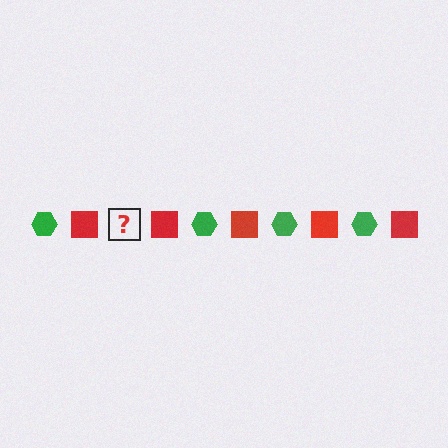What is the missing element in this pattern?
The missing element is a green hexagon.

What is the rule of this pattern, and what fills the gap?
The rule is that the pattern alternates between green hexagon and red square. The gap should be filled with a green hexagon.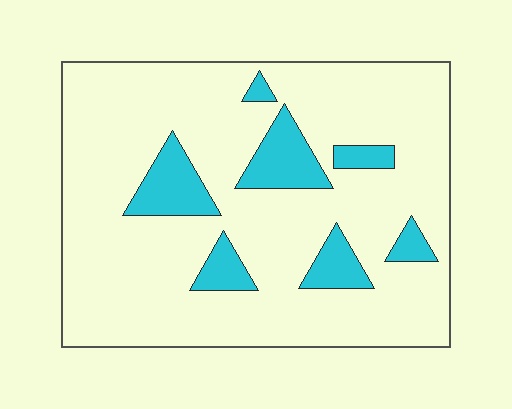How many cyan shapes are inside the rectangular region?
7.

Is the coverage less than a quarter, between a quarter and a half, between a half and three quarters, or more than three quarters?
Less than a quarter.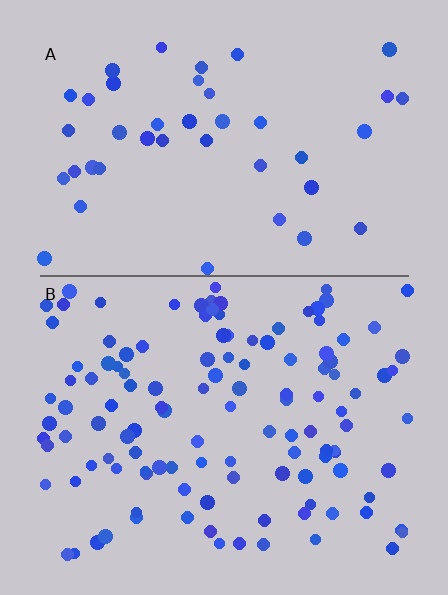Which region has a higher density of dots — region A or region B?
B (the bottom).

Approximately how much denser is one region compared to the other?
Approximately 2.9× — region B over region A.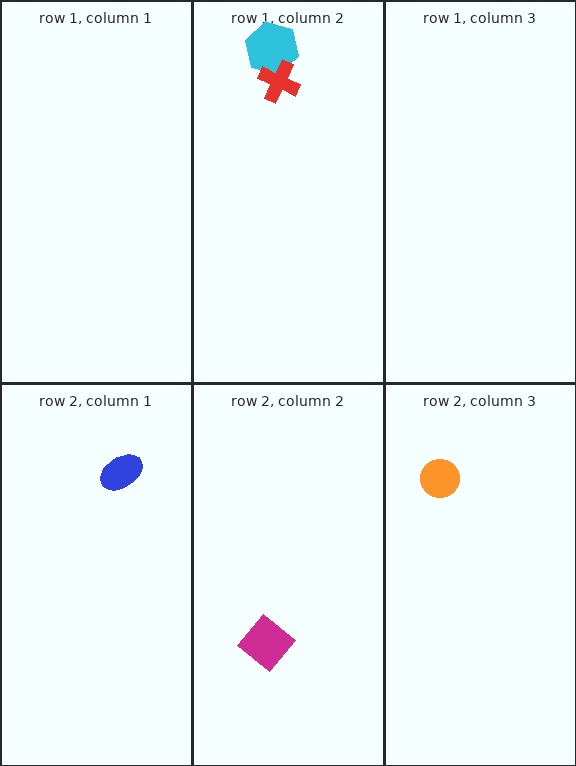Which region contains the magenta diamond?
The row 2, column 2 region.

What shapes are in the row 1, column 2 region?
The cyan hexagon, the red cross.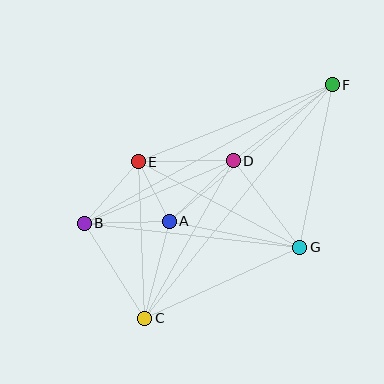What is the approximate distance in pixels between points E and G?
The distance between E and G is approximately 182 pixels.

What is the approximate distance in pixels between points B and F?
The distance between B and F is approximately 284 pixels.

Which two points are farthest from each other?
Points C and F are farthest from each other.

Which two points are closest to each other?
Points A and E are closest to each other.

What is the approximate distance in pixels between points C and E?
The distance between C and E is approximately 157 pixels.